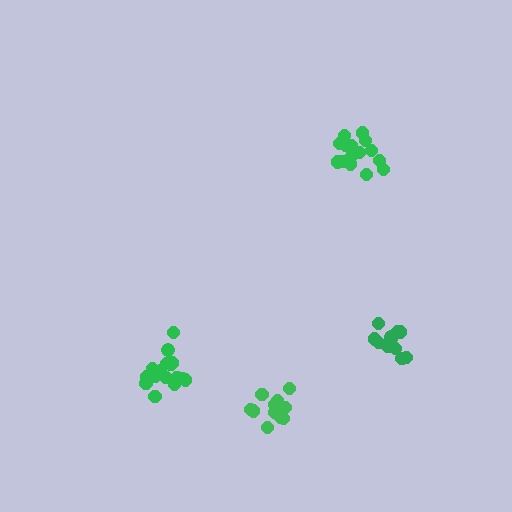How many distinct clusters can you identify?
There are 4 distinct clusters.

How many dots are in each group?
Group 1: 13 dots, Group 2: 18 dots, Group 3: 16 dots, Group 4: 12 dots (59 total).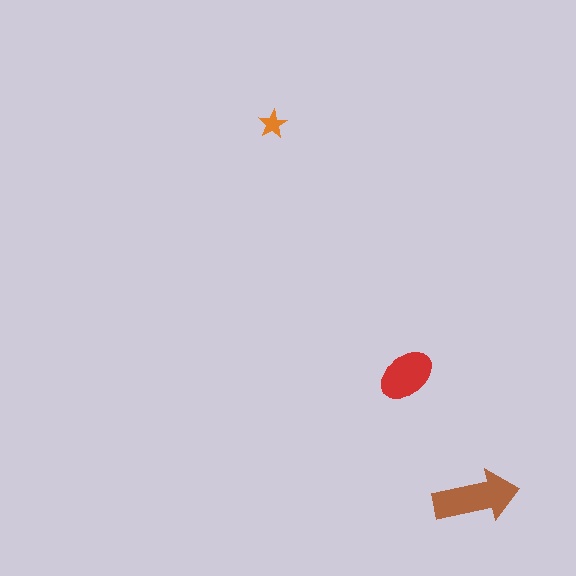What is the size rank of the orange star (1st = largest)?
3rd.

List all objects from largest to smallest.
The brown arrow, the red ellipse, the orange star.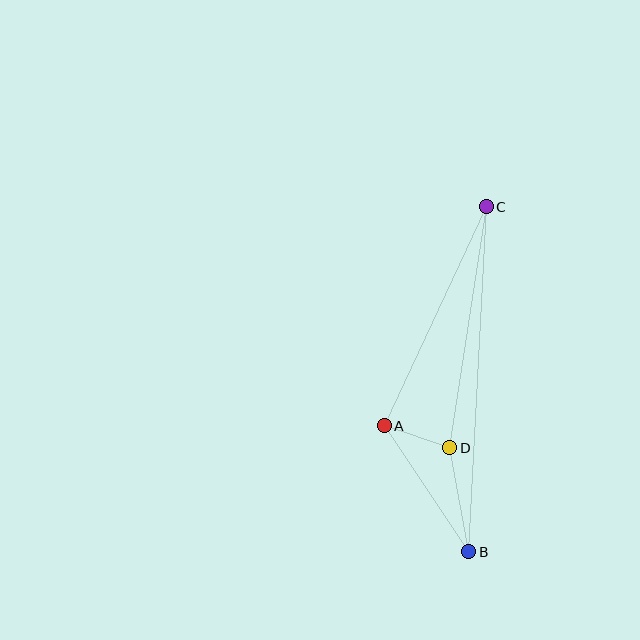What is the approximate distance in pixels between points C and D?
The distance between C and D is approximately 244 pixels.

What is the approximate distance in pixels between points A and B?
The distance between A and B is approximately 152 pixels.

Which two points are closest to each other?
Points A and D are closest to each other.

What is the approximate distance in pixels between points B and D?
The distance between B and D is approximately 106 pixels.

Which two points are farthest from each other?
Points B and C are farthest from each other.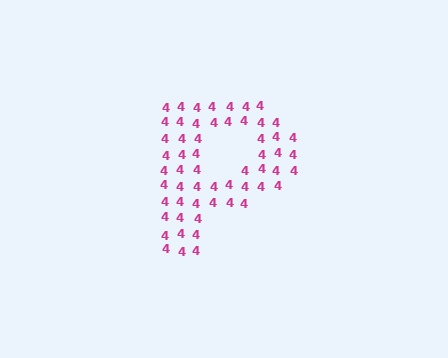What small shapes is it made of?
It is made of small digit 4's.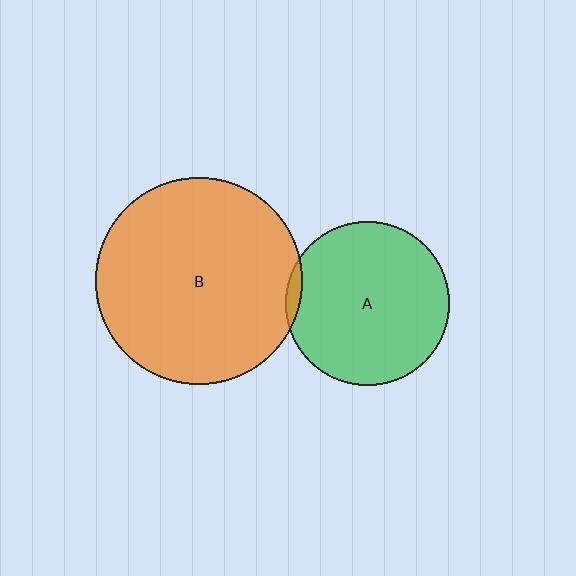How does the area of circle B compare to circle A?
Approximately 1.6 times.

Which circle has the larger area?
Circle B (orange).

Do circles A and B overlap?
Yes.